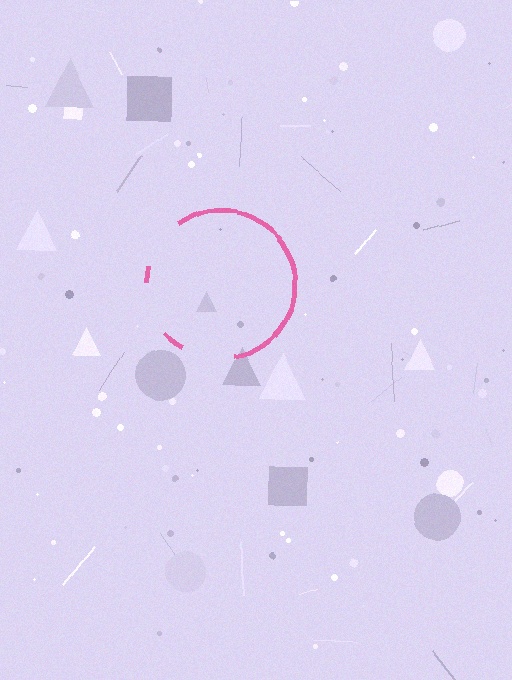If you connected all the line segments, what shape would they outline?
They would outline a circle.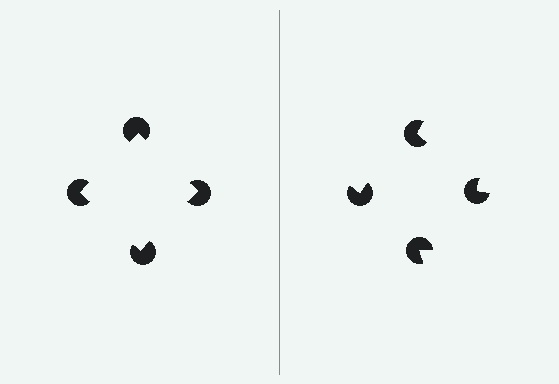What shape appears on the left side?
An illusory square.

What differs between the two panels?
The pac-man discs are positioned identically on both sides; only the wedge orientations differ. On the left they align to a square; on the right they are misaligned.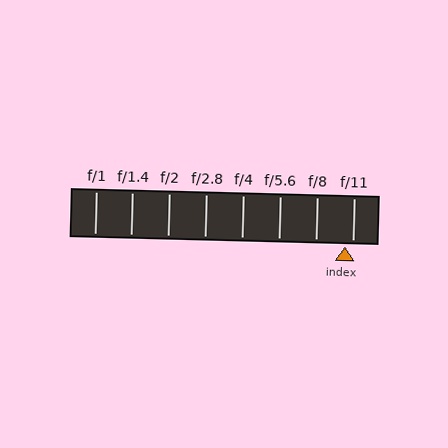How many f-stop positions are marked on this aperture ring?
There are 8 f-stop positions marked.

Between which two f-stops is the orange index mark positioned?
The index mark is between f/8 and f/11.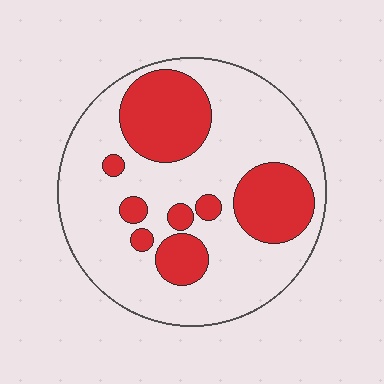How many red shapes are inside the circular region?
8.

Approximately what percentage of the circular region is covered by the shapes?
Approximately 30%.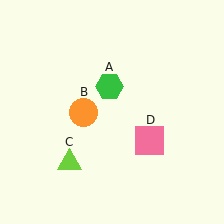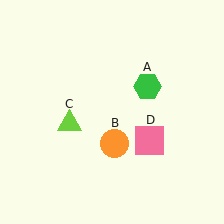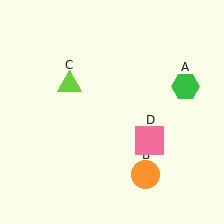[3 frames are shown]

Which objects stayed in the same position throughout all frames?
Pink square (object D) remained stationary.